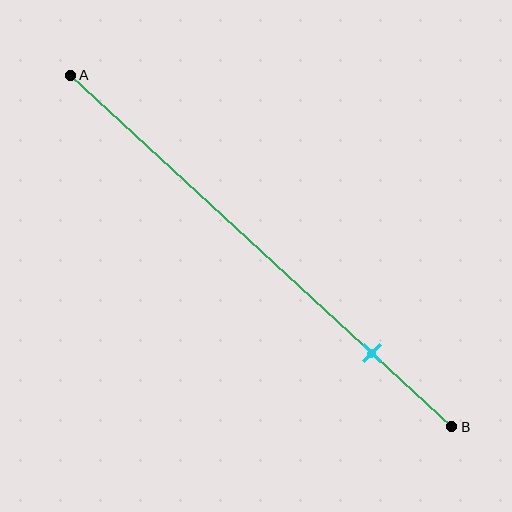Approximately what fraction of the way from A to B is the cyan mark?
The cyan mark is approximately 80% of the way from A to B.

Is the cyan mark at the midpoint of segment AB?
No, the mark is at about 80% from A, not at the 50% midpoint.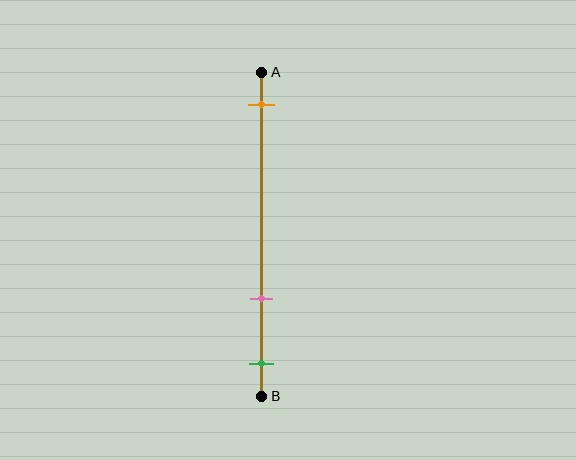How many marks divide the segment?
There are 3 marks dividing the segment.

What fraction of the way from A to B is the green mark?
The green mark is approximately 90% (0.9) of the way from A to B.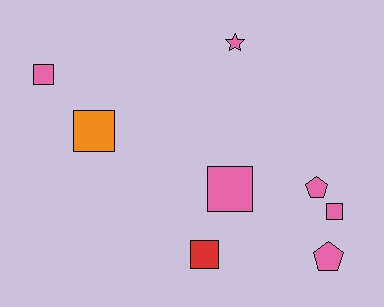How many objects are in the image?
There are 8 objects.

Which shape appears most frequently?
Square, with 5 objects.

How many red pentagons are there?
There are no red pentagons.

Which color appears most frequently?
Pink, with 6 objects.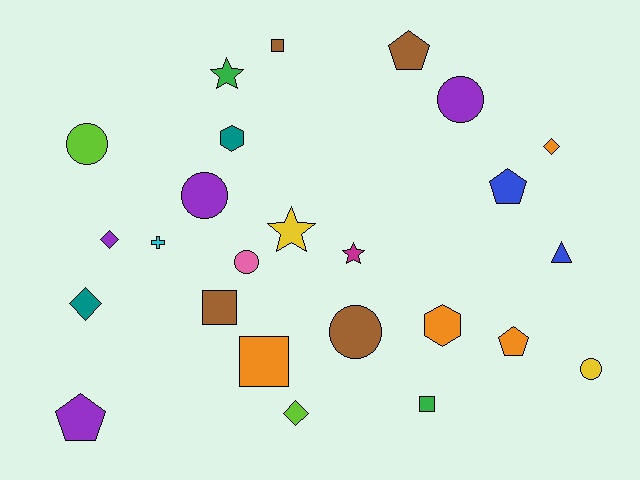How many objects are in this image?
There are 25 objects.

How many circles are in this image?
There are 6 circles.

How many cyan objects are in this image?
There is 1 cyan object.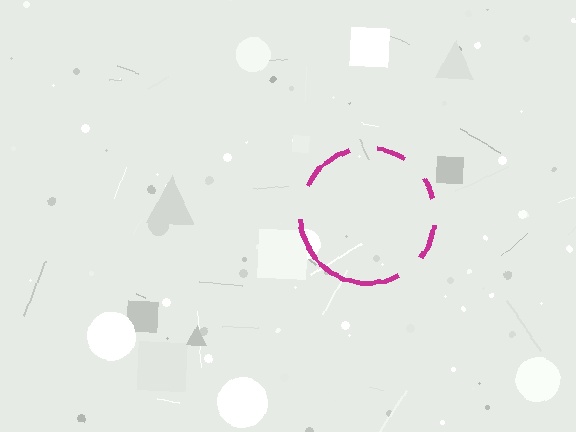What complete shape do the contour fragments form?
The contour fragments form a circle.